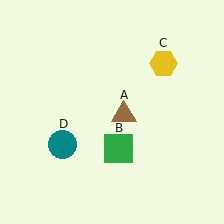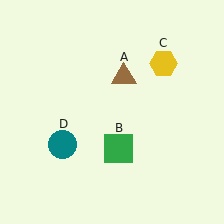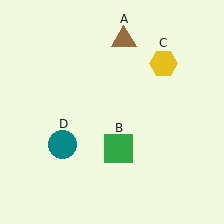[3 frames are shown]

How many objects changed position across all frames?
1 object changed position: brown triangle (object A).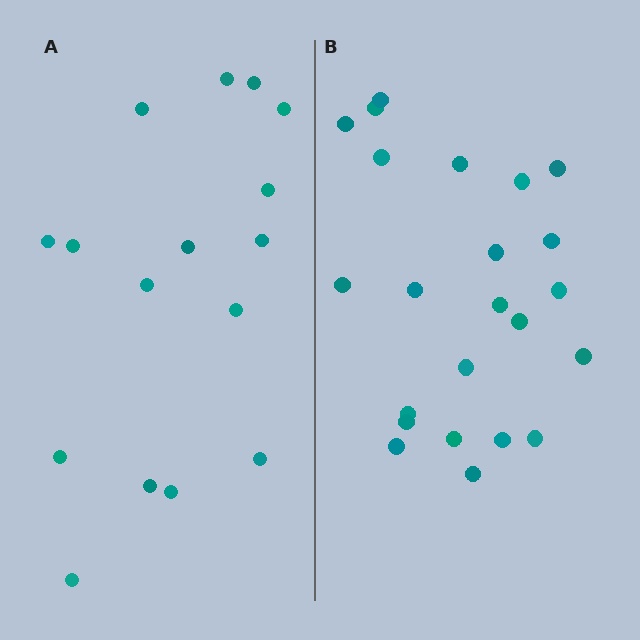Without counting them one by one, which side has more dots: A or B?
Region B (the right region) has more dots.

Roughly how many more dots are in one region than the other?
Region B has roughly 8 or so more dots than region A.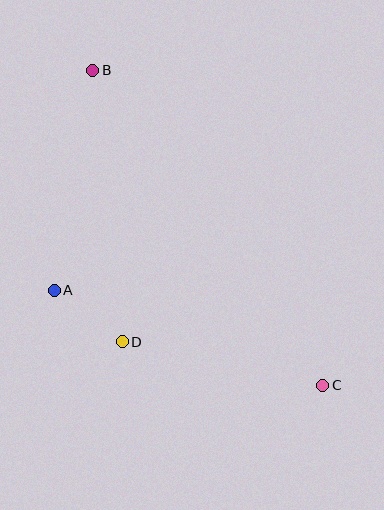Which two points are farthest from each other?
Points B and C are farthest from each other.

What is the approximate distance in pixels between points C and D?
The distance between C and D is approximately 205 pixels.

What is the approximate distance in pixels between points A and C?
The distance between A and C is approximately 285 pixels.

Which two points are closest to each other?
Points A and D are closest to each other.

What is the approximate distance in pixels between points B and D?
The distance between B and D is approximately 273 pixels.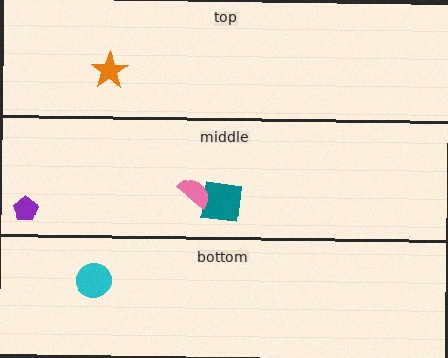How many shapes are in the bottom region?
1.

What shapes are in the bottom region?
The cyan circle.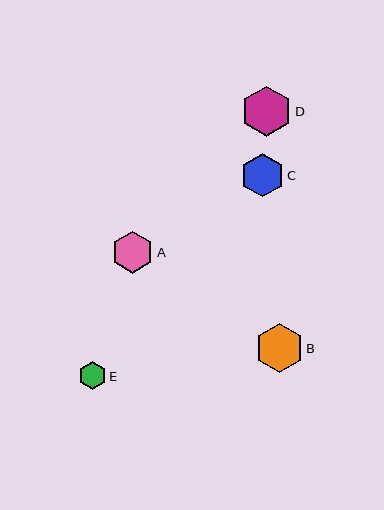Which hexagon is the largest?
Hexagon D is the largest with a size of approximately 50 pixels.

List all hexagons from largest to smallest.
From largest to smallest: D, B, C, A, E.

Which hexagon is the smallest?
Hexagon E is the smallest with a size of approximately 28 pixels.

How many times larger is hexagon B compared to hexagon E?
Hexagon B is approximately 1.7 times the size of hexagon E.